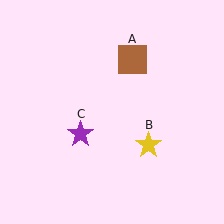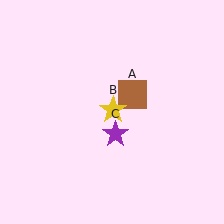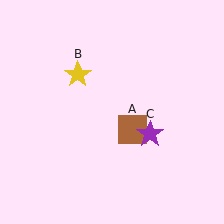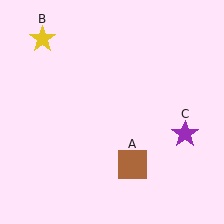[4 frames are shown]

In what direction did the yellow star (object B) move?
The yellow star (object B) moved up and to the left.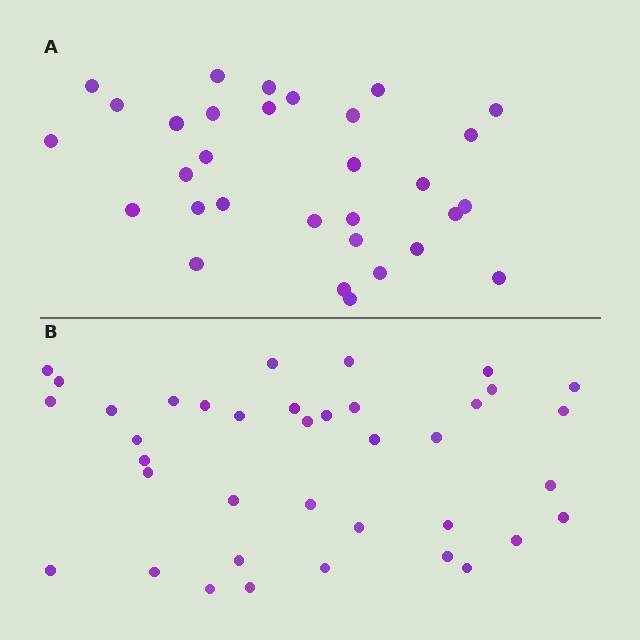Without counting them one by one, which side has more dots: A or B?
Region B (the bottom region) has more dots.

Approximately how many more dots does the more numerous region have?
Region B has roughly 8 or so more dots than region A.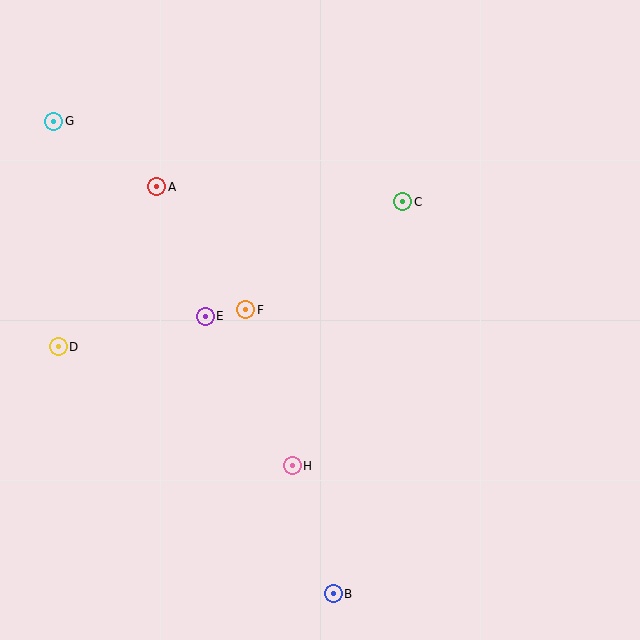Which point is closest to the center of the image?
Point F at (246, 310) is closest to the center.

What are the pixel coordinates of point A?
Point A is at (157, 187).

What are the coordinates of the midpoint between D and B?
The midpoint between D and B is at (196, 470).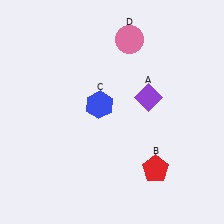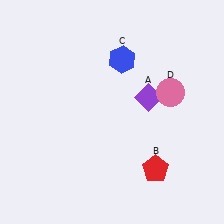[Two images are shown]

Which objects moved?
The objects that moved are: the blue hexagon (C), the pink circle (D).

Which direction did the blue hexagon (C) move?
The blue hexagon (C) moved up.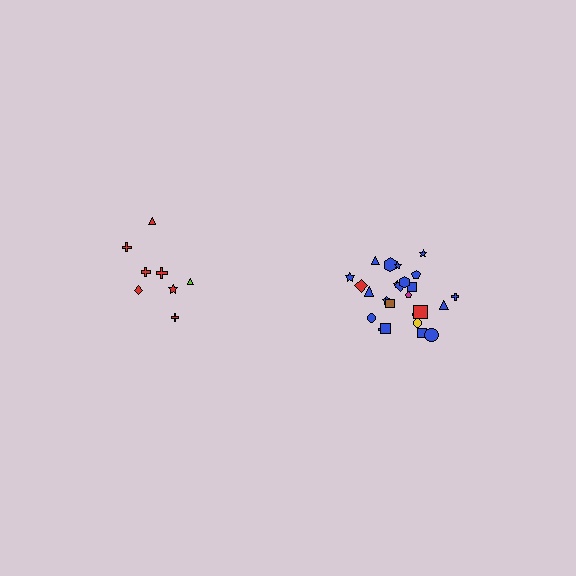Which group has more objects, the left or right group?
The right group.